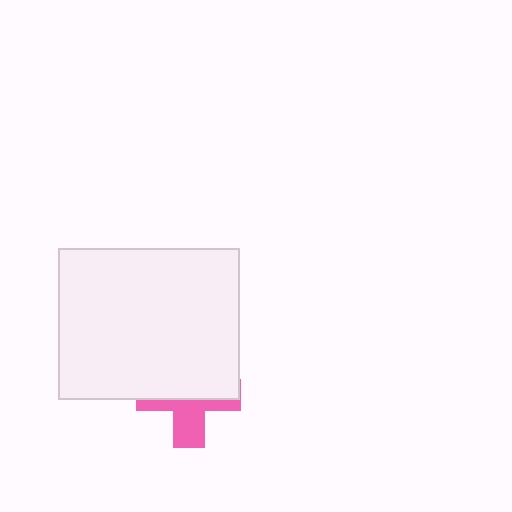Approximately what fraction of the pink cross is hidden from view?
Roughly 57% of the pink cross is hidden behind the white rectangle.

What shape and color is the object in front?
The object in front is a white rectangle.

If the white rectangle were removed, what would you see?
You would see the complete pink cross.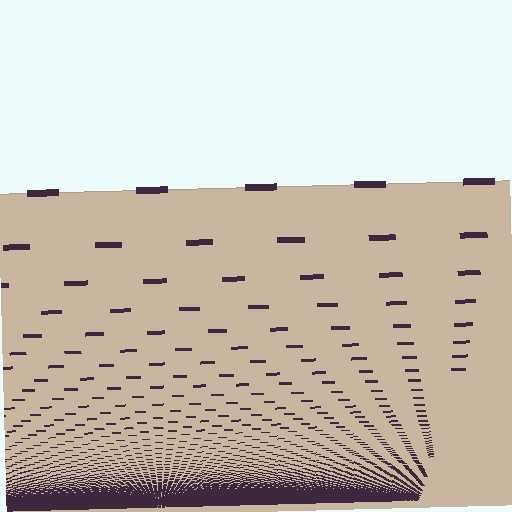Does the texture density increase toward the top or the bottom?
Density increases toward the bottom.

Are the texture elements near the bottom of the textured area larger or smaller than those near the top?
Smaller. The gradient is inverted — elements near the bottom are smaller and denser.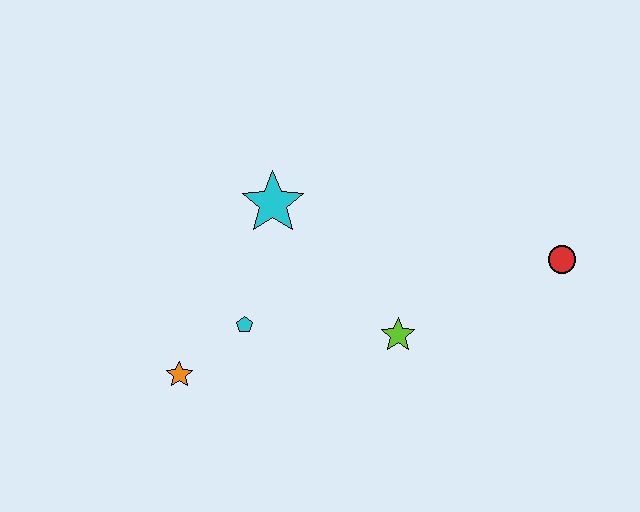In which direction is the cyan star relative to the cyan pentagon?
The cyan star is above the cyan pentagon.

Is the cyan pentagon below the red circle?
Yes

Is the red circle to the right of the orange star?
Yes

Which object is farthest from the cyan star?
The red circle is farthest from the cyan star.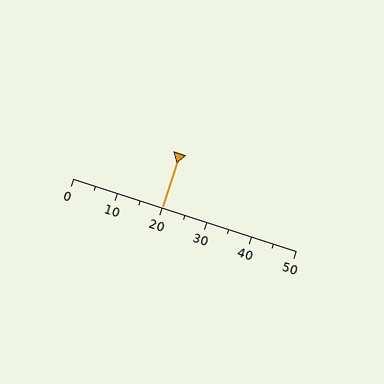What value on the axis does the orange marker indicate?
The marker indicates approximately 20.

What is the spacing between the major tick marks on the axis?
The major ticks are spaced 10 apart.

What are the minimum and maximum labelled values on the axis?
The axis runs from 0 to 50.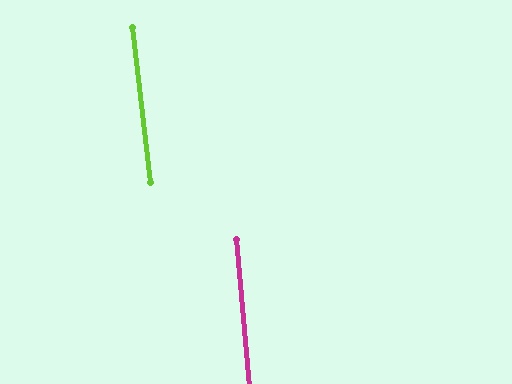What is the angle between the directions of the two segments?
Approximately 1 degree.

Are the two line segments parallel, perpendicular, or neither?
Parallel — their directions differ by only 1.3°.